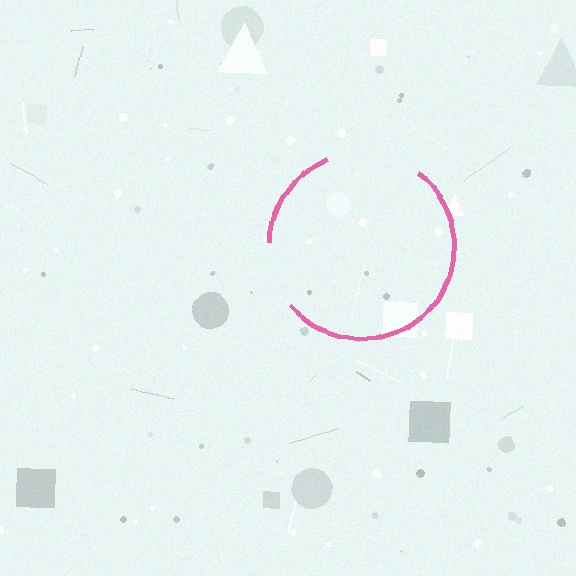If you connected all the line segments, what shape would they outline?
They would outline a circle.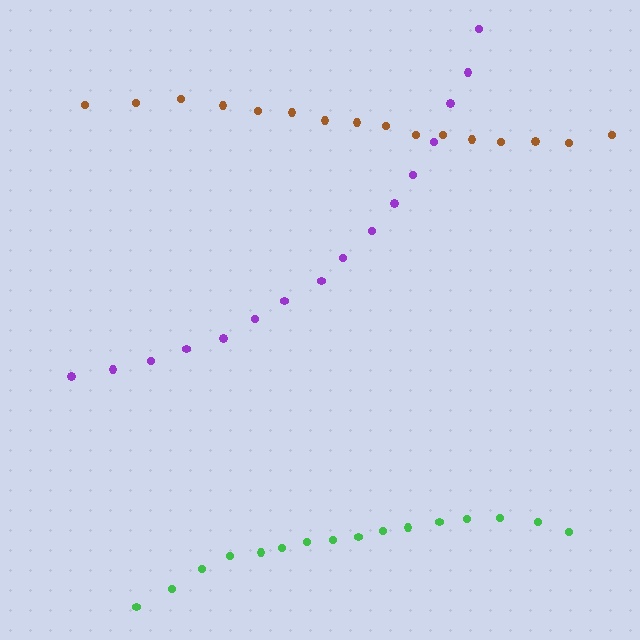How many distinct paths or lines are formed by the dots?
There are 3 distinct paths.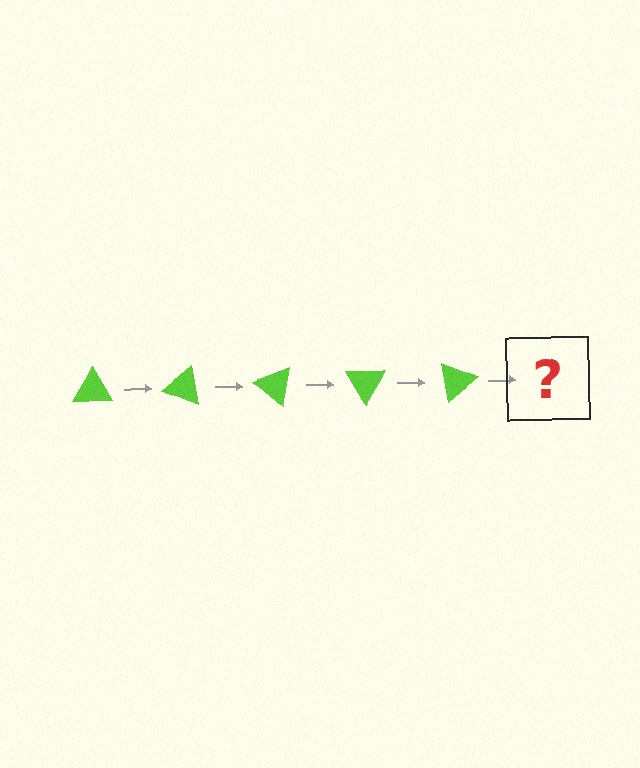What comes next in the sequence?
The next element should be a lime triangle rotated 100 degrees.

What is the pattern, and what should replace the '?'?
The pattern is that the triangle rotates 20 degrees each step. The '?' should be a lime triangle rotated 100 degrees.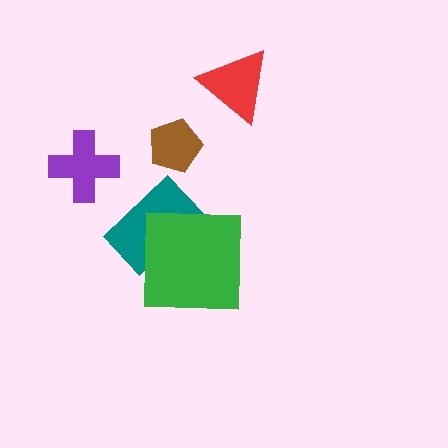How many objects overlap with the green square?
1 object overlaps with the green square.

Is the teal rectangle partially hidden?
Yes, it is partially covered by another shape.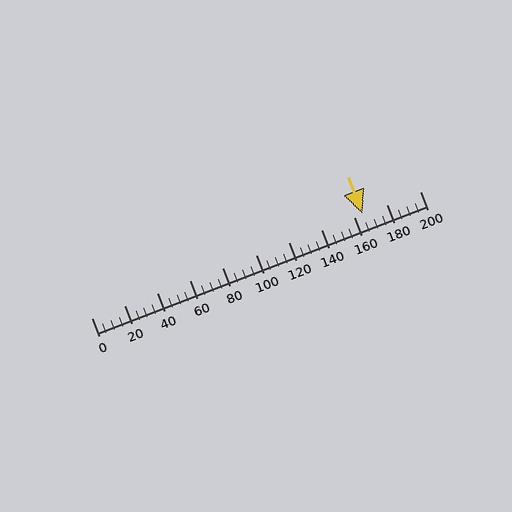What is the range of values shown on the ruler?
The ruler shows values from 0 to 200.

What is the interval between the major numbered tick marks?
The major tick marks are spaced 20 units apart.